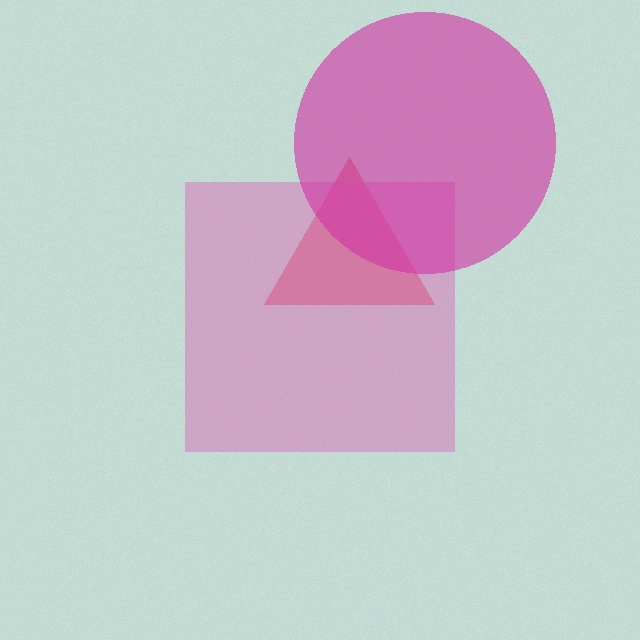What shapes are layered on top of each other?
The layered shapes are: a red triangle, a pink square, a magenta circle.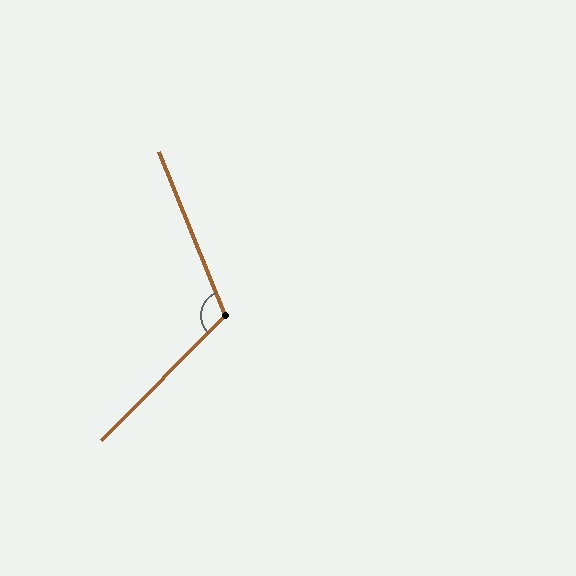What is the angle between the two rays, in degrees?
Approximately 113 degrees.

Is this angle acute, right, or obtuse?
It is obtuse.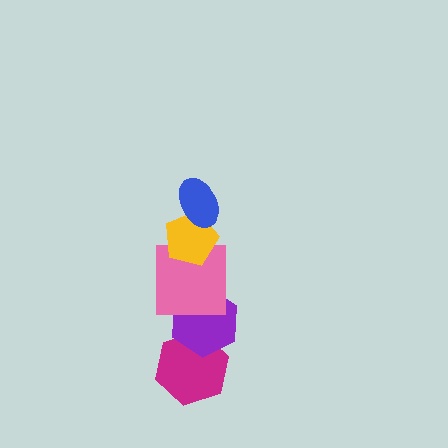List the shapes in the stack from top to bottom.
From top to bottom: the blue ellipse, the yellow pentagon, the pink square, the purple hexagon, the magenta hexagon.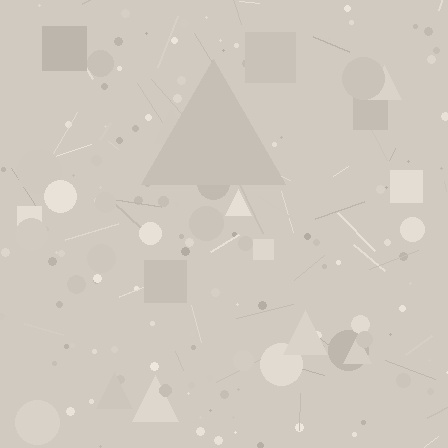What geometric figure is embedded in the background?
A triangle is embedded in the background.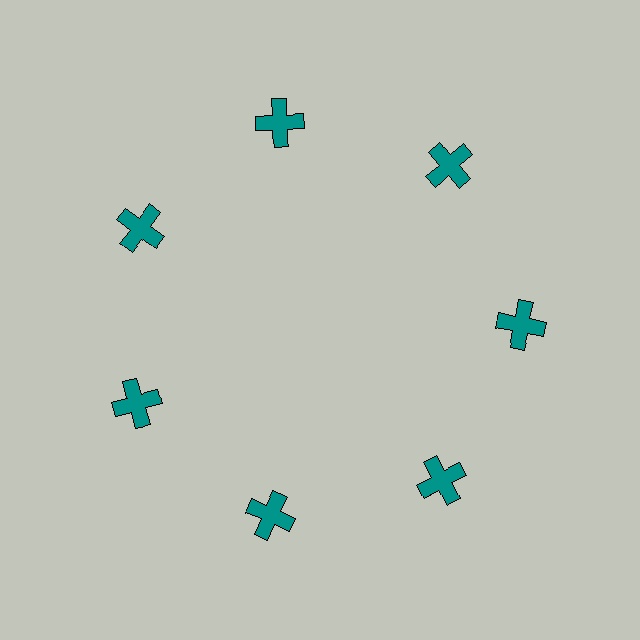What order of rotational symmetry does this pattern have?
This pattern has 7-fold rotational symmetry.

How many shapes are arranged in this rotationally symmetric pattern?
There are 7 shapes, arranged in 7 groups of 1.